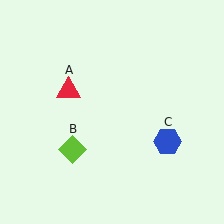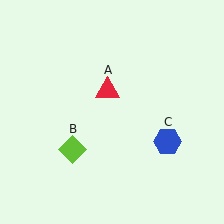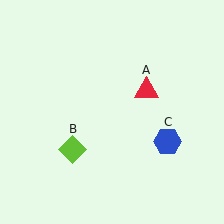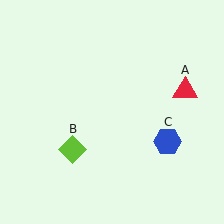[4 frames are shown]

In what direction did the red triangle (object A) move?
The red triangle (object A) moved right.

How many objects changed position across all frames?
1 object changed position: red triangle (object A).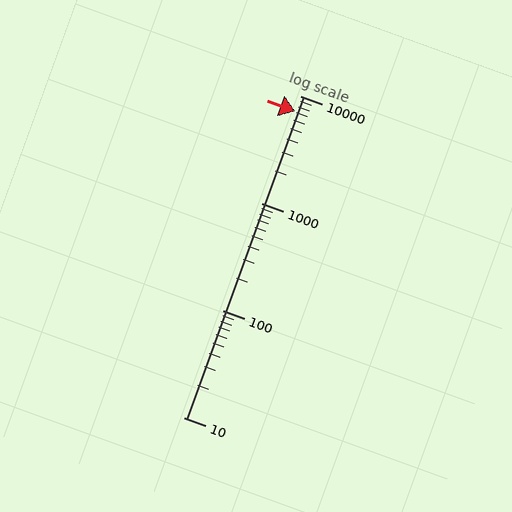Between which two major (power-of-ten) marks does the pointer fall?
The pointer is between 1000 and 10000.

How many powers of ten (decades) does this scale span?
The scale spans 3 decades, from 10 to 10000.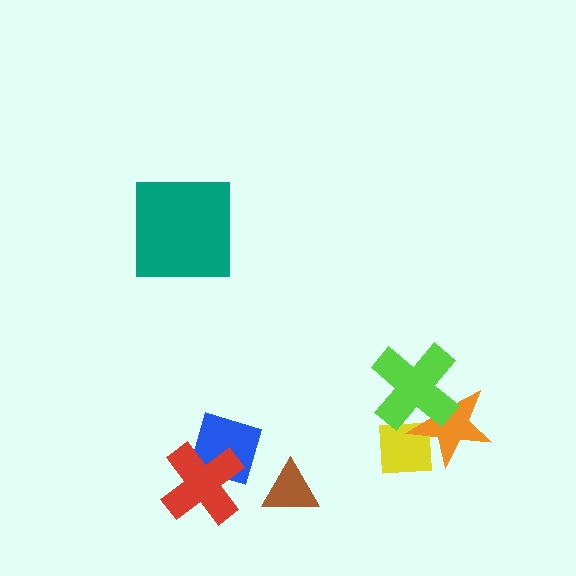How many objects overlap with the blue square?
1 object overlaps with the blue square.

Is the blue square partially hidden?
Yes, it is partially covered by another shape.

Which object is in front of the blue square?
The red cross is in front of the blue square.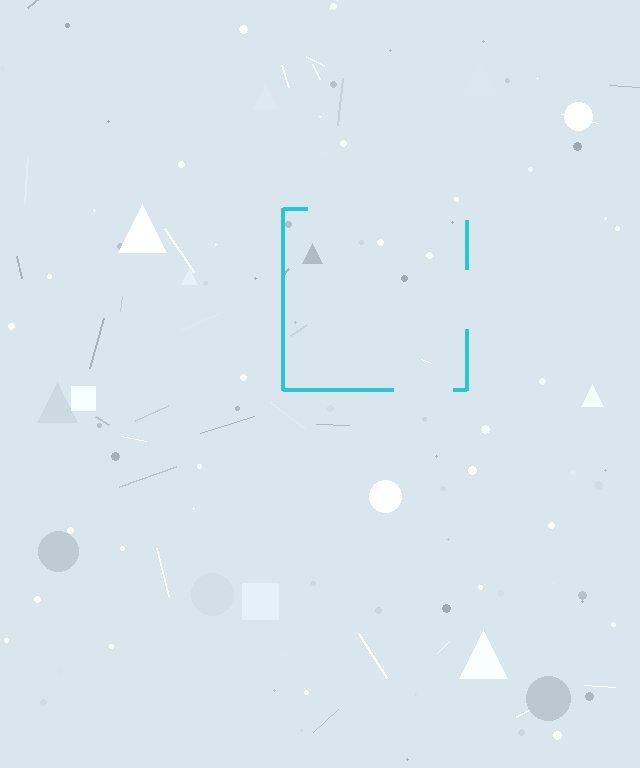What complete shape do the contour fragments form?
The contour fragments form a square.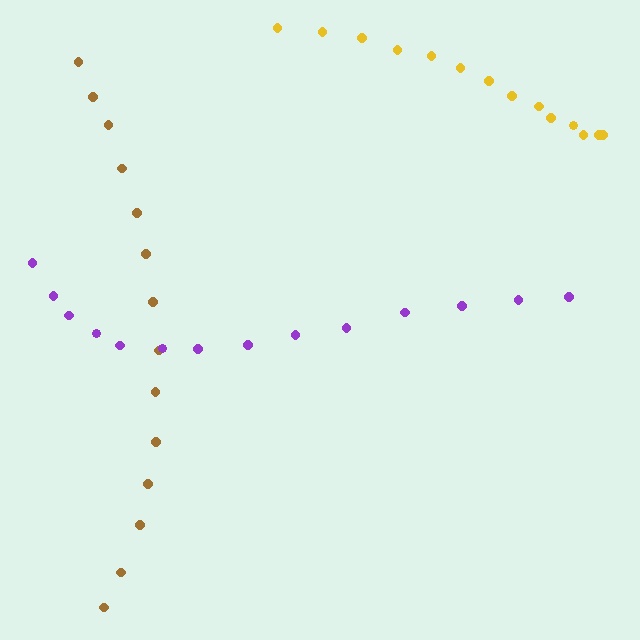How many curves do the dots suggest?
There are 3 distinct paths.